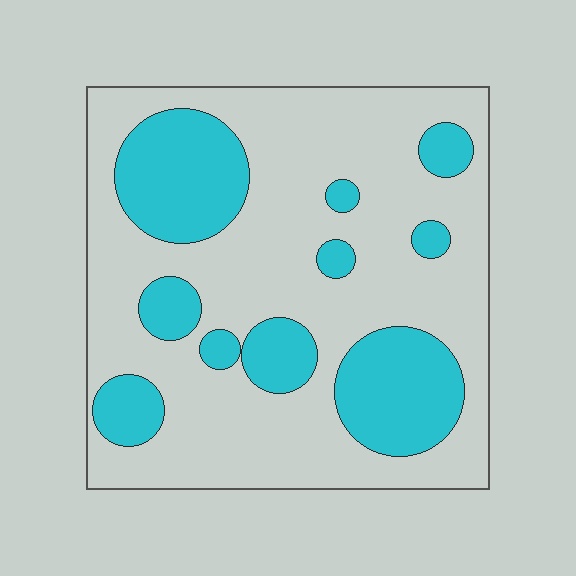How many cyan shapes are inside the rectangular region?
10.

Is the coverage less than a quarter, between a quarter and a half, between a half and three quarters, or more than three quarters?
Between a quarter and a half.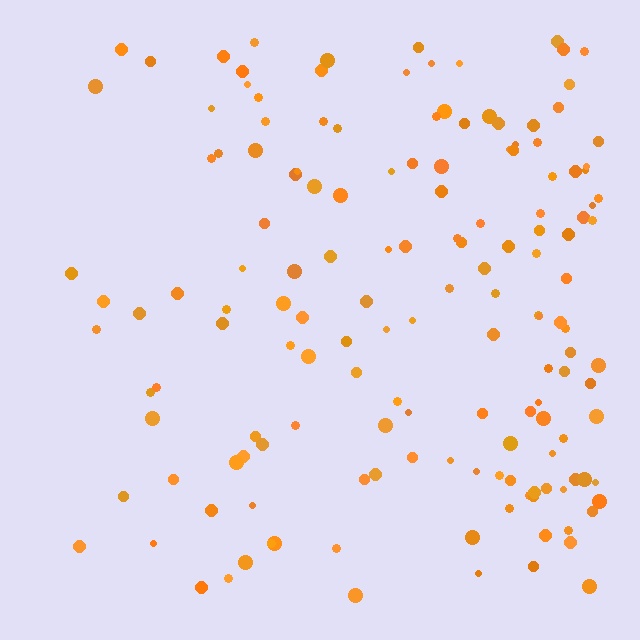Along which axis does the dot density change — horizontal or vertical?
Horizontal.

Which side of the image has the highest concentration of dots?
The right.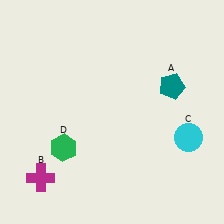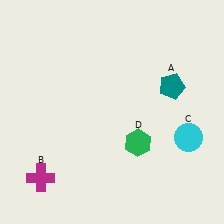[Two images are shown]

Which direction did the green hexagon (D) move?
The green hexagon (D) moved right.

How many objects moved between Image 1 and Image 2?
1 object moved between the two images.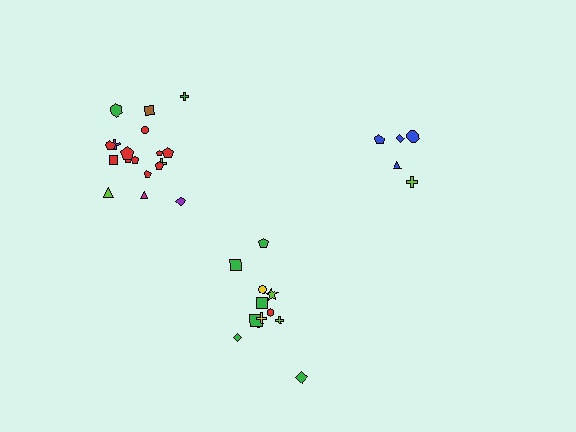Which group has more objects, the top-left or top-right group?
The top-left group.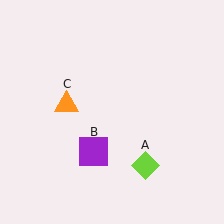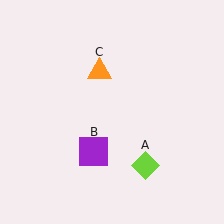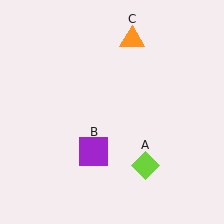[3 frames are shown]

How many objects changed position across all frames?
1 object changed position: orange triangle (object C).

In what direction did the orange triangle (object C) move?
The orange triangle (object C) moved up and to the right.